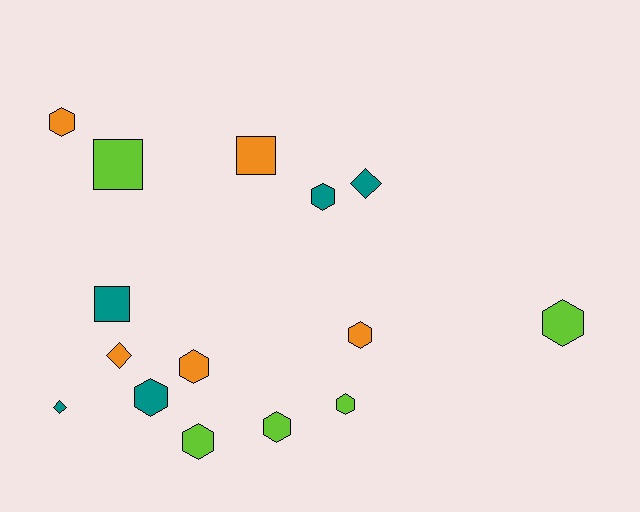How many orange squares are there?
There is 1 orange square.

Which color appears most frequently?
Teal, with 5 objects.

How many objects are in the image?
There are 15 objects.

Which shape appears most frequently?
Hexagon, with 9 objects.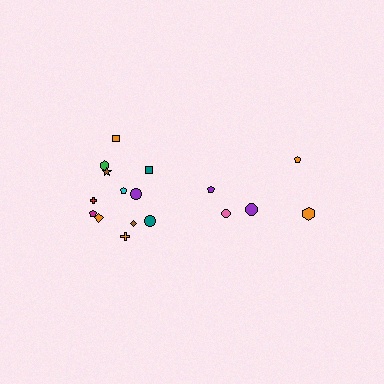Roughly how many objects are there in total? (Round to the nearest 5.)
Roughly 15 objects in total.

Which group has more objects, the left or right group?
The left group.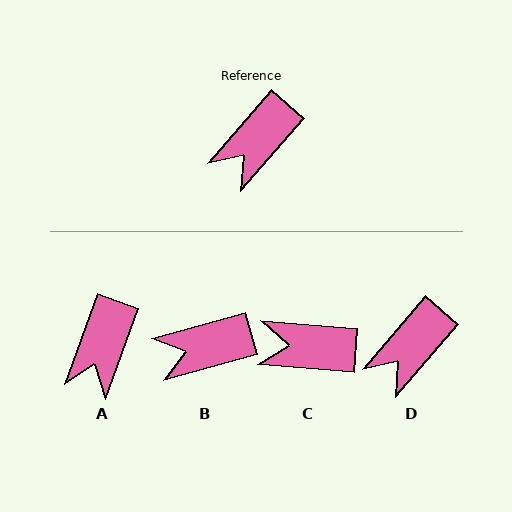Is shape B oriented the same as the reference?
No, it is off by about 34 degrees.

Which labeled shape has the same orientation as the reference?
D.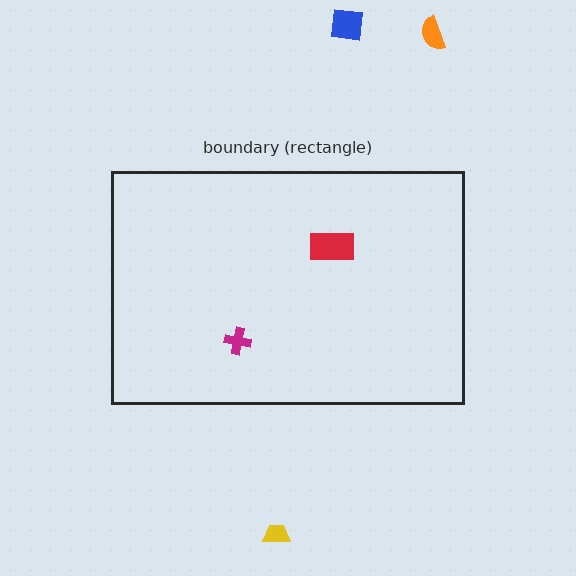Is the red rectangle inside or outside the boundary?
Inside.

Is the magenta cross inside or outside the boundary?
Inside.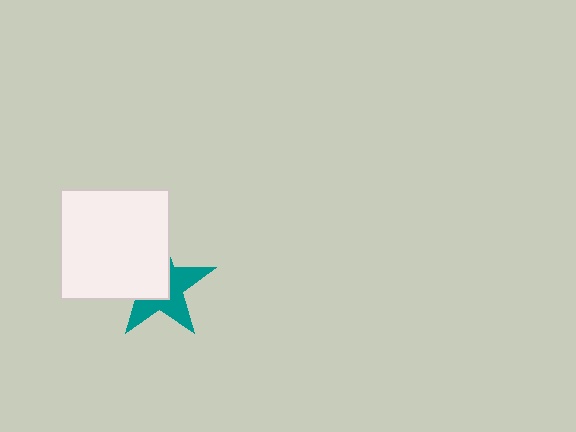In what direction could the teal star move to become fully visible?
The teal star could move toward the lower-right. That would shift it out from behind the white square entirely.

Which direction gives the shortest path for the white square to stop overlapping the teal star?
Moving toward the upper-left gives the shortest separation.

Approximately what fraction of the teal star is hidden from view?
Roughly 49% of the teal star is hidden behind the white square.